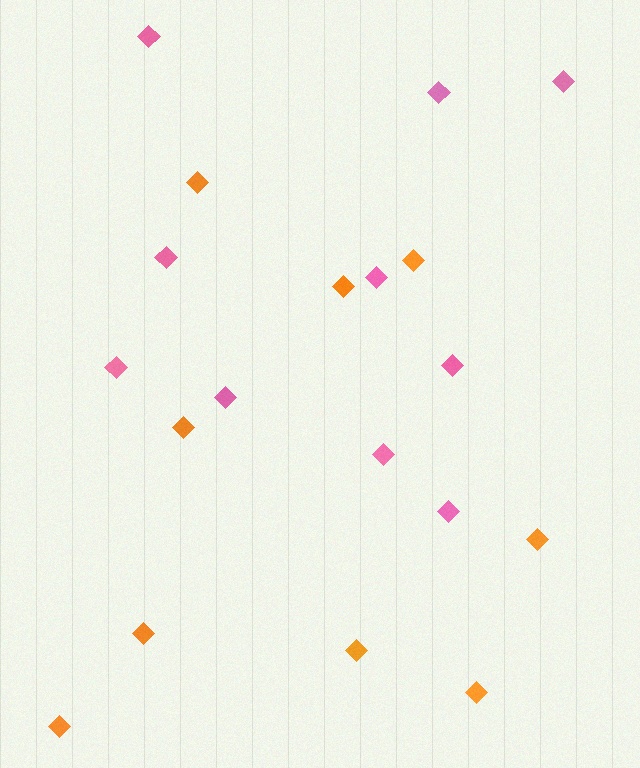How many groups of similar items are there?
There are 2 groups: one group of pink diamonds (10) and one group of orange diamonds (9).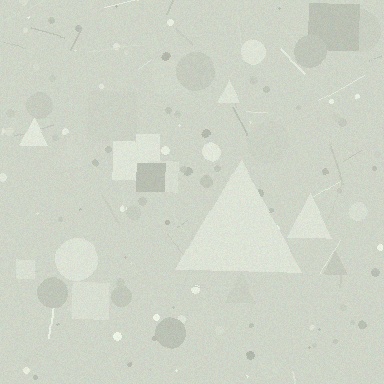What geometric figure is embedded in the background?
A triangle is embedded in the background.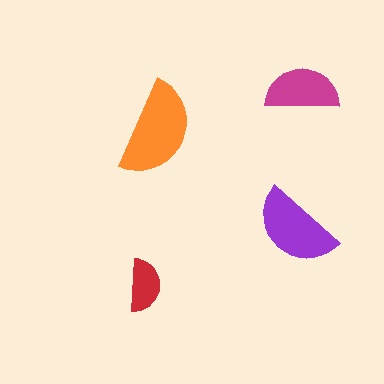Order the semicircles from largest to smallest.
the orange one, the purple one, the magenta one, the red one.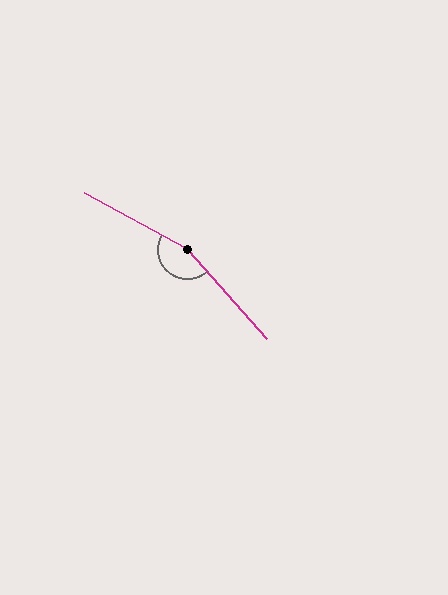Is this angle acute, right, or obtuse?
It is obtuse.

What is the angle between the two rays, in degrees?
Approximately 160 degrees.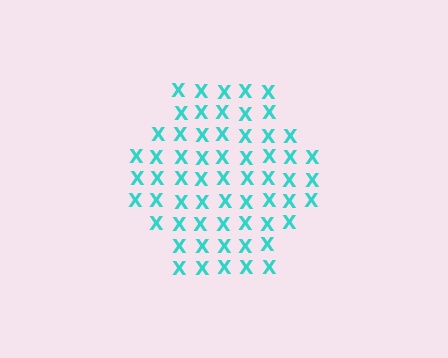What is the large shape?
The large shape is a hexagon.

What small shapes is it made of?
It is made of small letter X's.